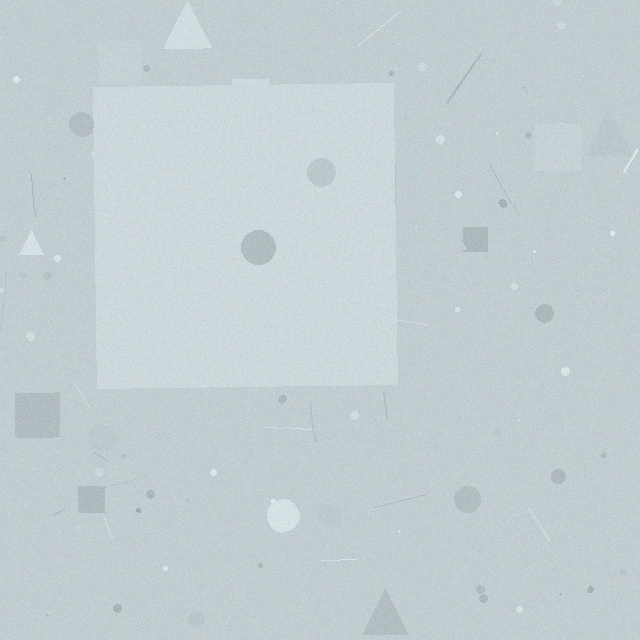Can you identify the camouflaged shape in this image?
The camouflaged shape is a square.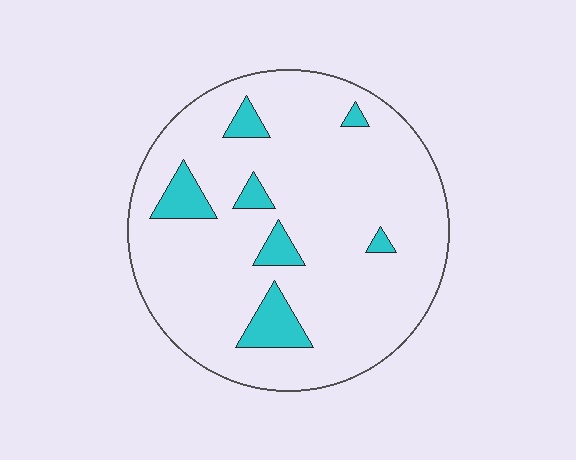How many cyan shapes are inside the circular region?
7.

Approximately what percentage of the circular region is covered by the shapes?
Approximately 10%.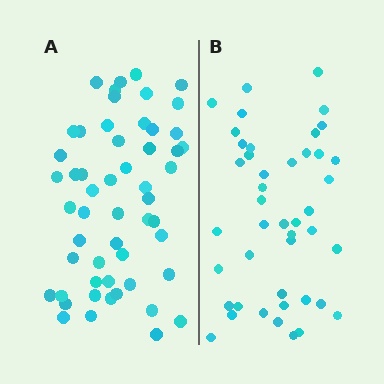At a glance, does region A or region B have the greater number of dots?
Region A (the left region) has more dots.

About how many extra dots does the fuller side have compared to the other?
Region A has roughly 10 or so more dots than region B.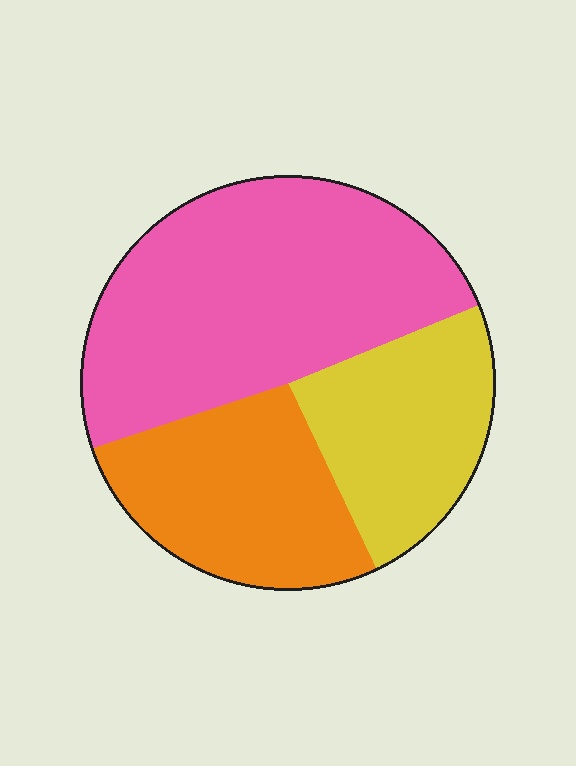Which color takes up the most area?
Pink, at roughly 50%.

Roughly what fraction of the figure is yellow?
Yellow covers around 25% of the figure.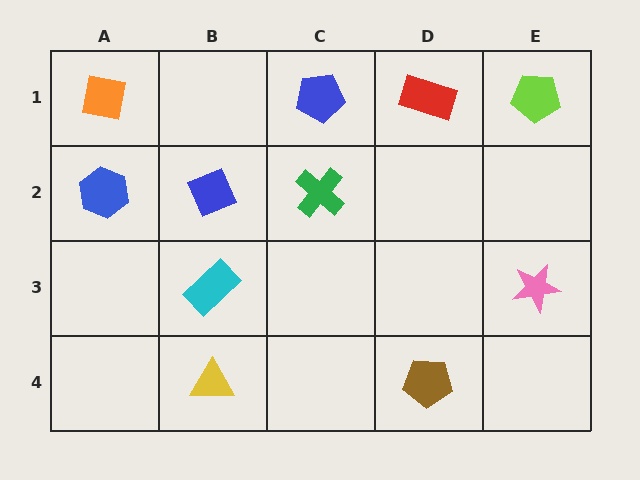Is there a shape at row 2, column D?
No, that cell is empty.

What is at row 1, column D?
A red rectangle.